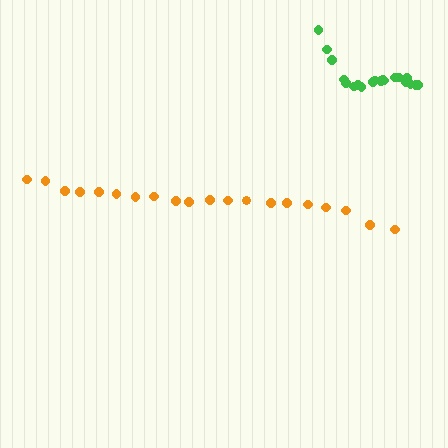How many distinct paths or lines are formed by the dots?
There are 2 distinct paths.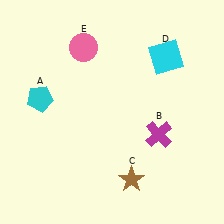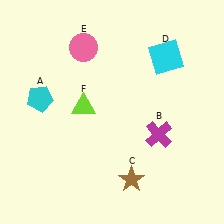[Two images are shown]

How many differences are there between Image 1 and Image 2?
There is 1 difference between the two images.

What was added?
A lime triangle (F) was added in Image 2.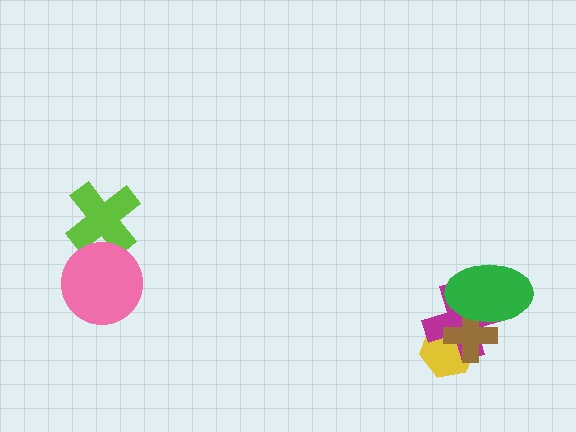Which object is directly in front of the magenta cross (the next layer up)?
The brown cross is directly in front of the magenta cross.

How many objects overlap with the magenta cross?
3 objects overlap with the magenta cross.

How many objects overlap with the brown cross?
3 objects overlap with the brown cross.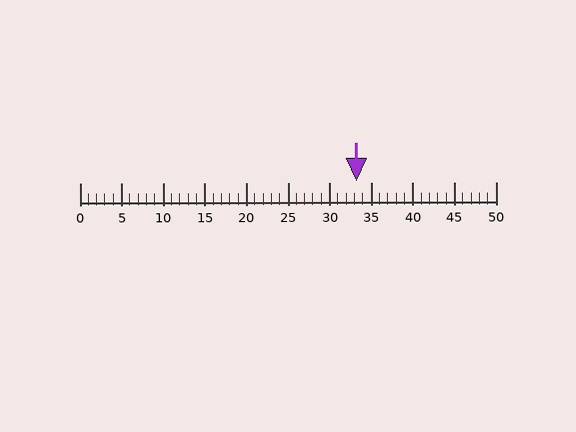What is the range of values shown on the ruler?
The ruler shows values from 0 to 50.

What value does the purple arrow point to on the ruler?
The purple arrow points to approximately 33.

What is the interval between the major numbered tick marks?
The major tick marks are spaced 5 units apart.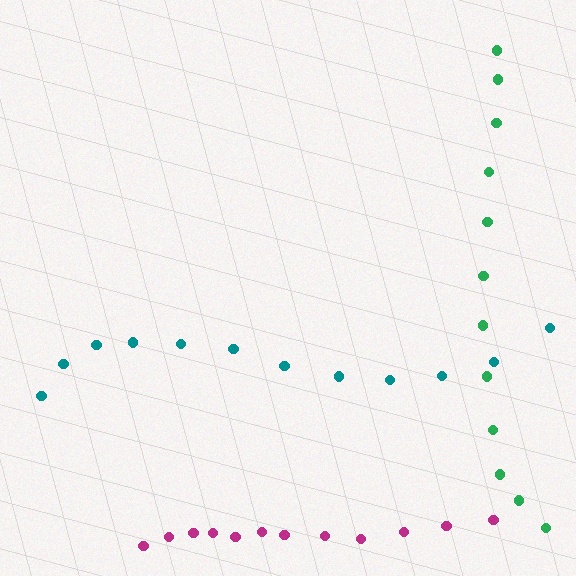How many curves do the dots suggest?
There are 3 distinct paths.